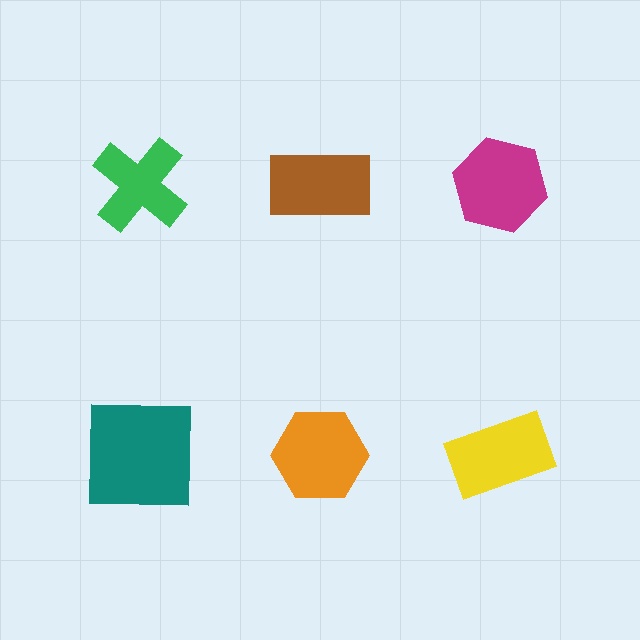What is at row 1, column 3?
A magenta hexagon.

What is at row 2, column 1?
A teal square.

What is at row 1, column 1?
A green cross.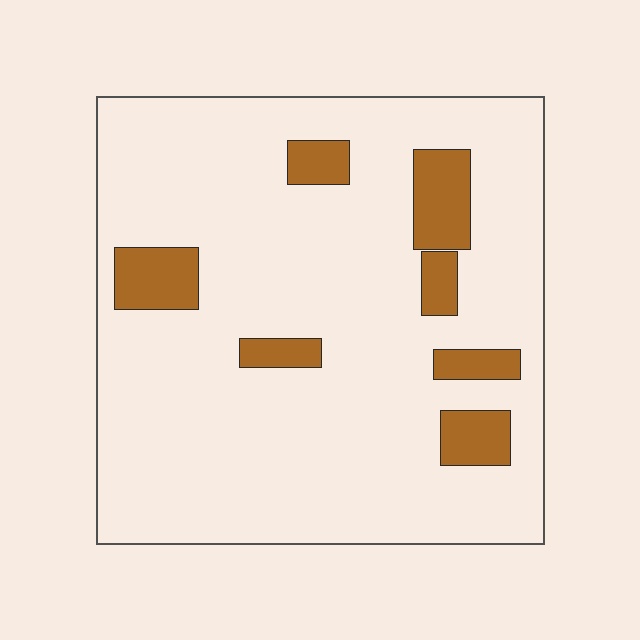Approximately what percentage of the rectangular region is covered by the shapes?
Approximately 15%.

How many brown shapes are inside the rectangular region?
7.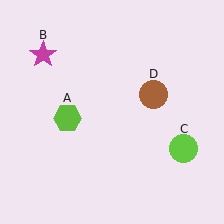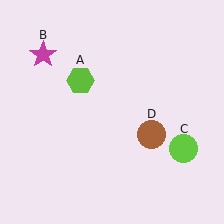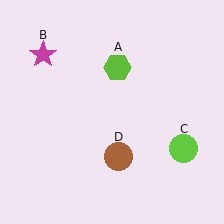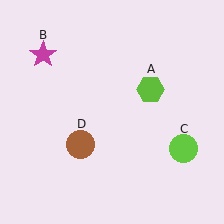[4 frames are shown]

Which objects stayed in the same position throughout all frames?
Magenta star (object B) and lime circle (object C) remained stationary.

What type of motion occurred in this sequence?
The lime hexagon (object A), brown circle (object D) rotated clockwise around the center of the scene.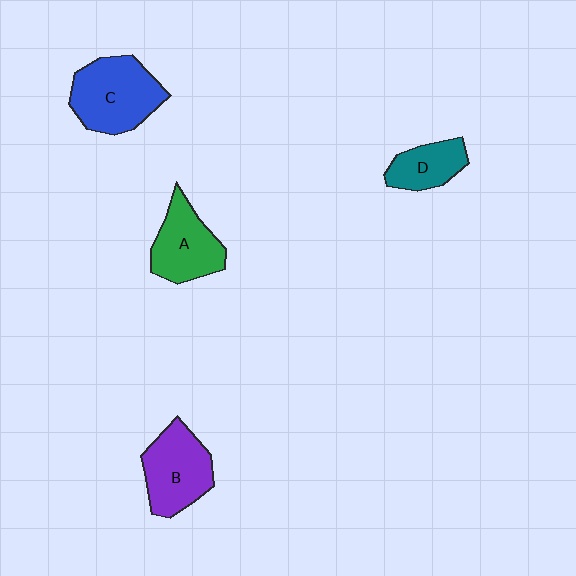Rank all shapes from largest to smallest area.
From largest to smallest: C (blue), B (purple), A (green), D (teal).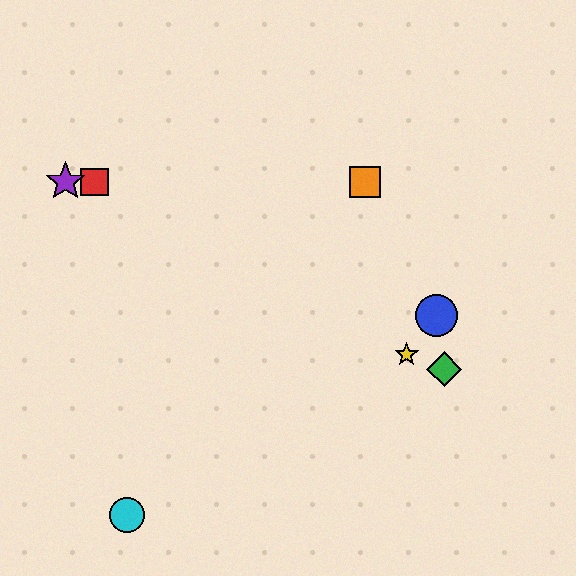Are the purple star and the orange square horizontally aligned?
Yes, both are at y≈182.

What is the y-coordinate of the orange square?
The orange square is at y≈182.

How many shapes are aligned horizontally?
3 shapes (the red square, the purple star, the orange square) are aligned horizontally.